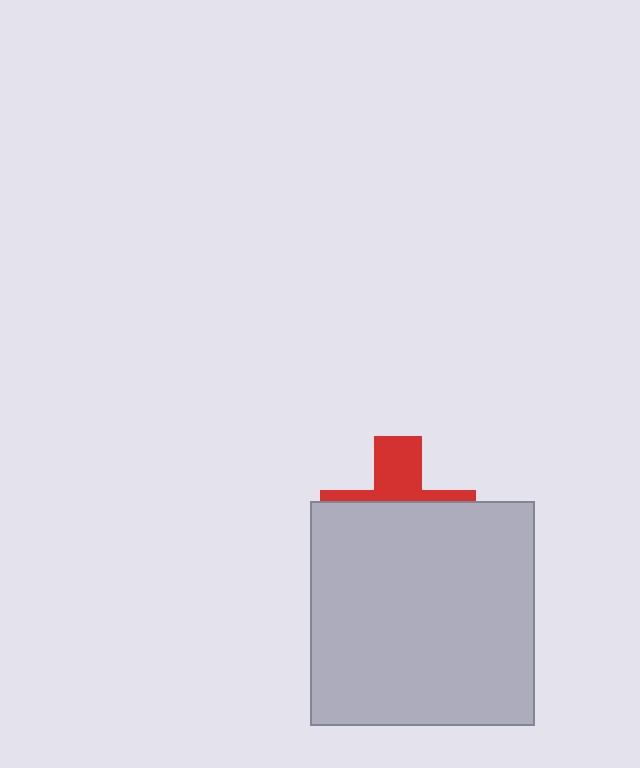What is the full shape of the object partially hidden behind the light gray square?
The partially hidden object is a red cross.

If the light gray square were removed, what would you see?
You would see the complete red cross.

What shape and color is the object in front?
The object in front is a light gray square.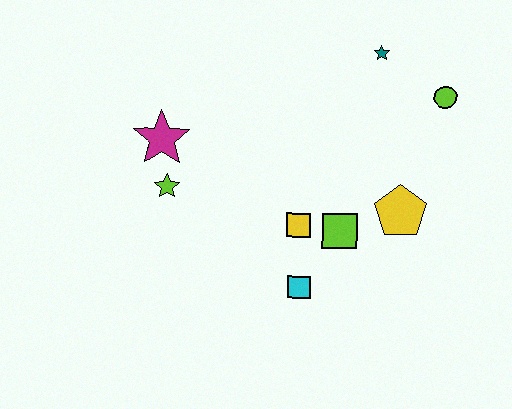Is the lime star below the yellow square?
No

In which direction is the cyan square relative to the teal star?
The cyan square is below the teal star.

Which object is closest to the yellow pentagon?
The lime square is closest to the yellow pentagon.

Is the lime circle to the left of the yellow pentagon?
No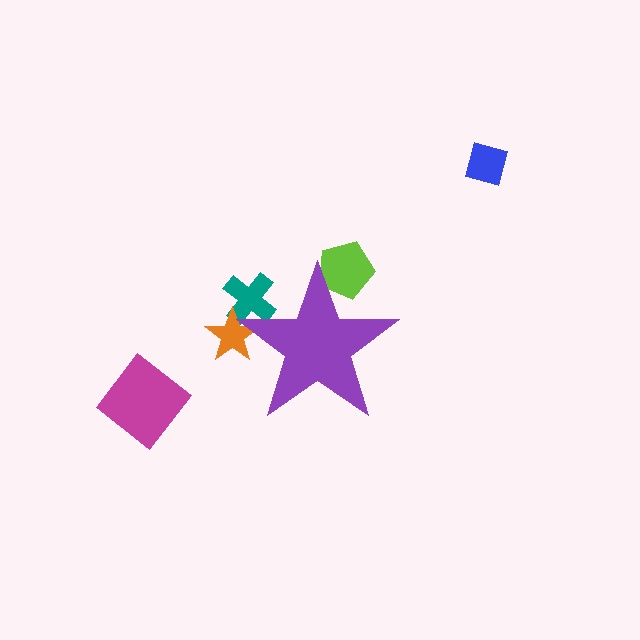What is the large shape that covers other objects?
A purple star.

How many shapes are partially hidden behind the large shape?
3 shapes are partially hidden.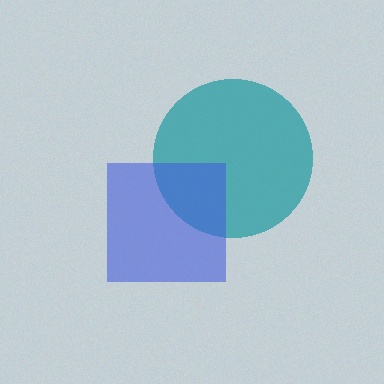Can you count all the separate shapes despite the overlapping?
Yes, there are 2 separate shapes.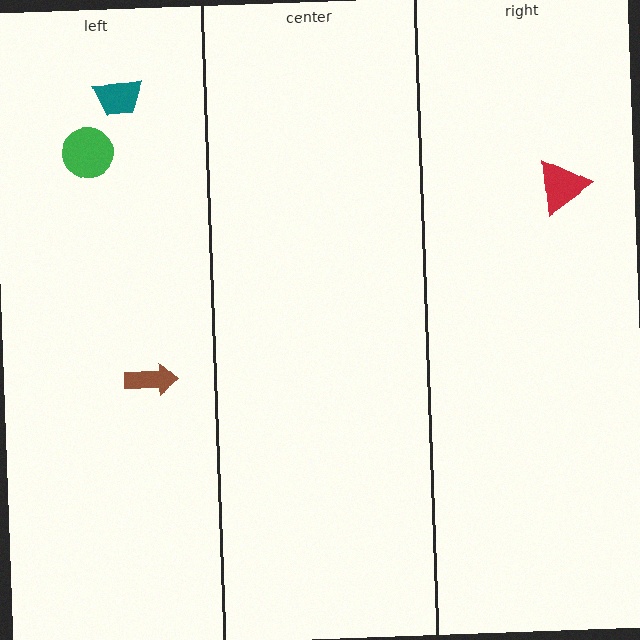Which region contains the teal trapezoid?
The left region.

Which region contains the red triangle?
The right region.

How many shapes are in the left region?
3.